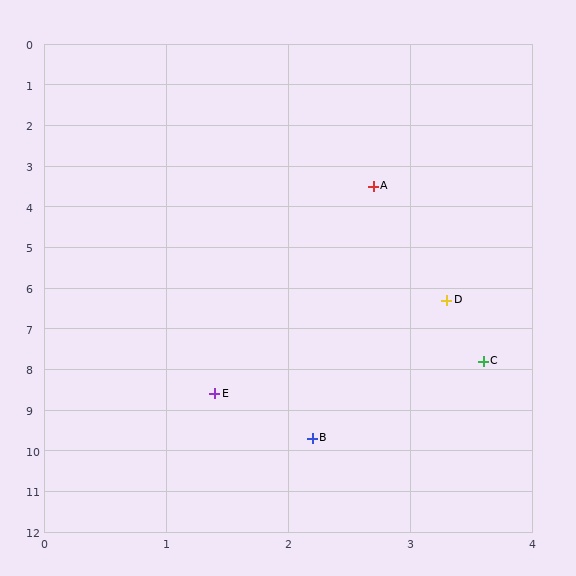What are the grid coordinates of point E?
Point E is at approximately (1.4, 8.6).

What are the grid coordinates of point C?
Point C is at approximately (3.6, 7.8).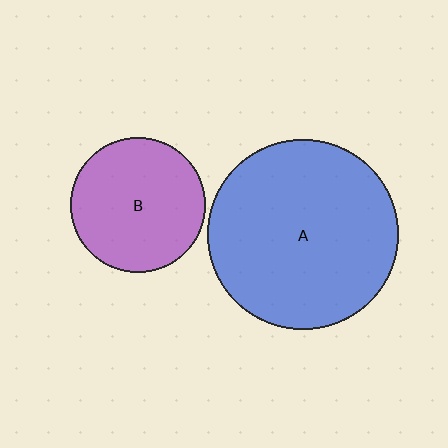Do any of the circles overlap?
No, none of the circles overlap.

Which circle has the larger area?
Circle A (blue).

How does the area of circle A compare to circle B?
Approximately 2.0 times.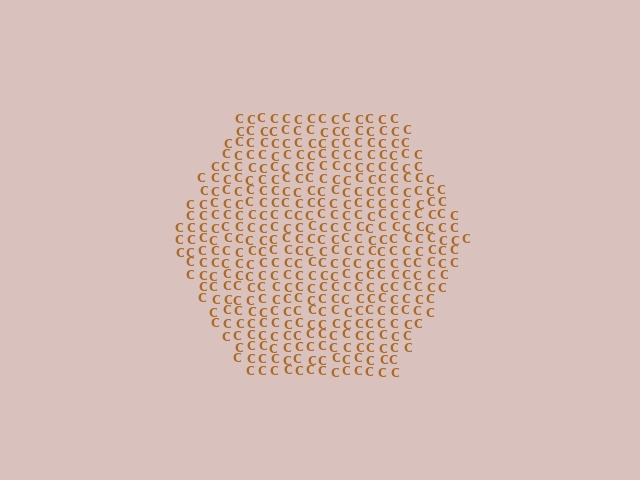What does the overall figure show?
The overall figure shows a hexagon.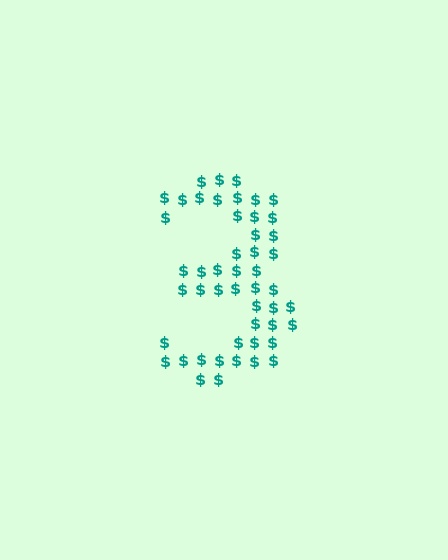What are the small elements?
The small elements are dollar signs.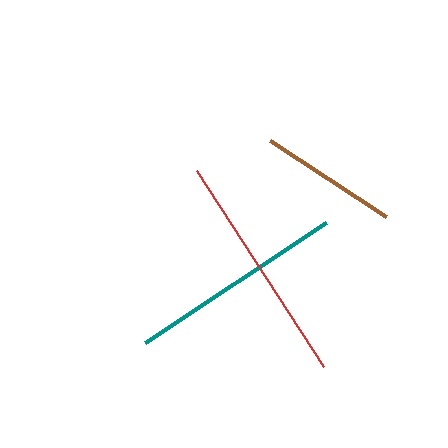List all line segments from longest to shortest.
From longest to shortest: red, teal, brown.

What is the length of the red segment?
The red segment is approximately 233 pixels long.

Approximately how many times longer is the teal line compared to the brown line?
The teal line is approximately 1.6 times the length of the brown line.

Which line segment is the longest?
The red line is the longest at approximately 233 pixels.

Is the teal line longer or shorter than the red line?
The red line is longer than the teal line.